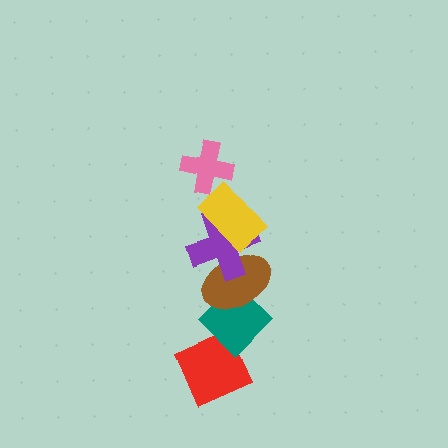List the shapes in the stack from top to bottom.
From top to bottom: the pink cross, the yellow rectangle, the purple cross, the brown ellipse, the teal diamond, the red diamond.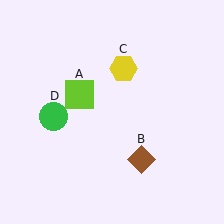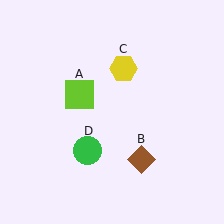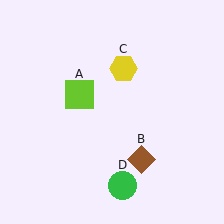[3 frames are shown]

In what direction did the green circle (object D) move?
The green circle (object D) moved down and to the right.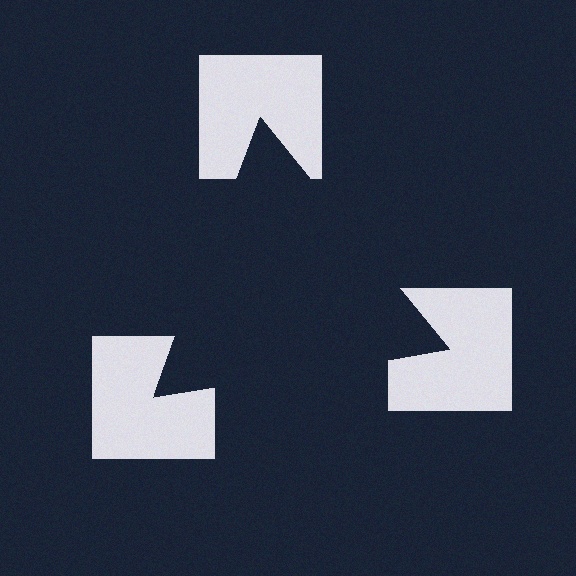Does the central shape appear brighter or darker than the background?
It typically appears slightly darker than the background, even though no actual brightness change is drawn.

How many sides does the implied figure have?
3 sides.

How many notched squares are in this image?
There are 3 — one at each vertex of the illusory triangle.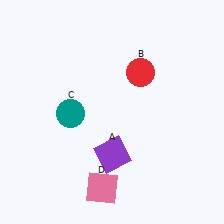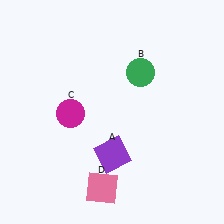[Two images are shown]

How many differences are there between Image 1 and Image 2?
There are 2 differences between the two images.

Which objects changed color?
B changed from red to green. C changed from teal to magenta.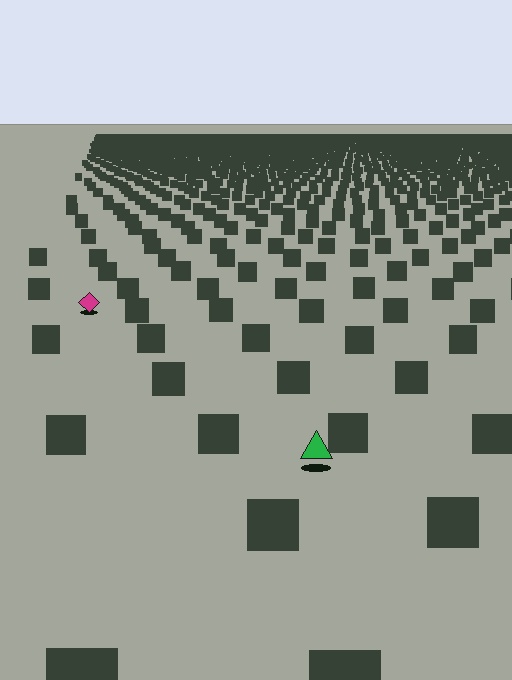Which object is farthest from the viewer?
The magenta diamond is farthest from the viewer. It appears smaller and the ground texture around it is denser.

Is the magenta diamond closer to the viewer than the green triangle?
No. The green triangle is closer — you can tell from the texture gradient: the ground texture is coarser near it.